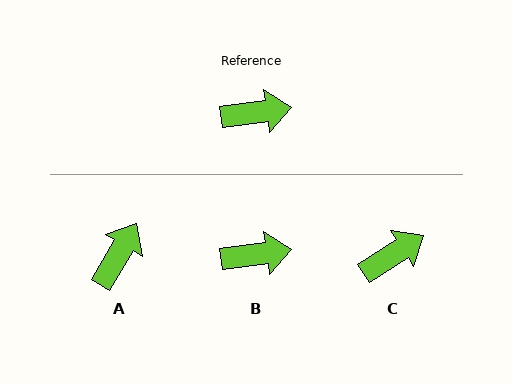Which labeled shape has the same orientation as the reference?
B.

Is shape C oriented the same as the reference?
No, it is off by about 25 degrees.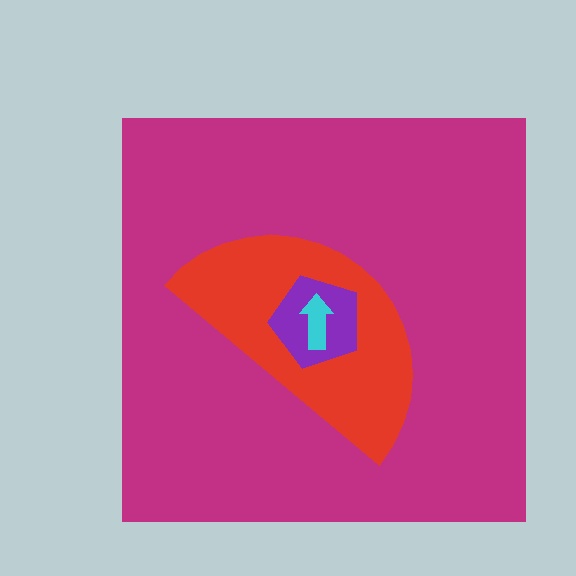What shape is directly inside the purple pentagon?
The cyan arrow.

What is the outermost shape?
The magenta square.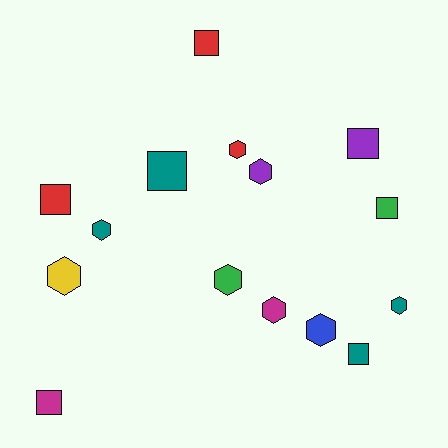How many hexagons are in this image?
There are 8 hexagons.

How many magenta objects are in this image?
There are 2 magenta objects.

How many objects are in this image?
There are 15 objects.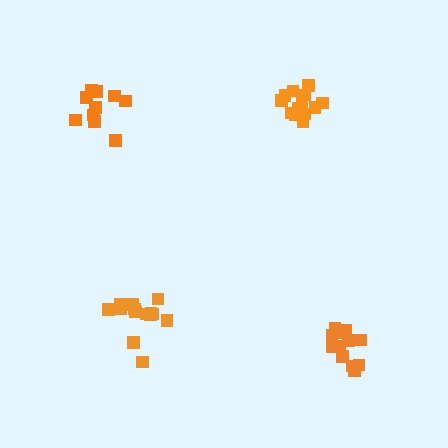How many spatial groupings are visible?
There are 4 spatial groupings.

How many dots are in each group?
Group 1: 13 dots, Group 2: 13 dots, Group 3: 14 dots, Group 4: 10 dots (50 total).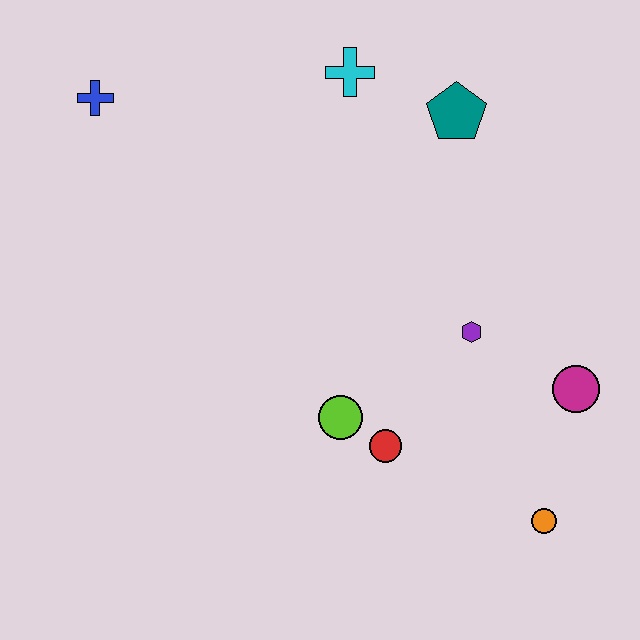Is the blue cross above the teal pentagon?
Yes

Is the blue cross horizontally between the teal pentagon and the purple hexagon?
No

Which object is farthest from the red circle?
The blue cross is farthest from the red circle.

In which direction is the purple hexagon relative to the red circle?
The purple hexagon is above the red circle.